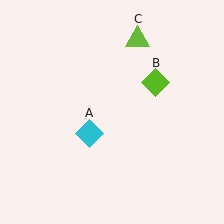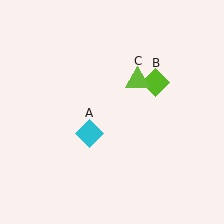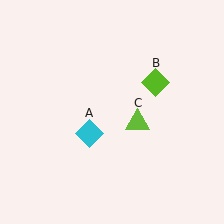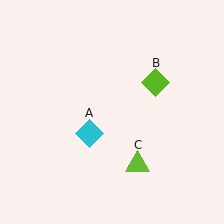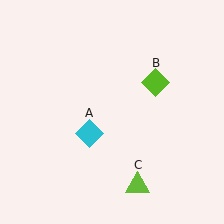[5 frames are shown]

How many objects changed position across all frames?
1 object changed position: lime triangle (object C).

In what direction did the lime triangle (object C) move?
The lime triangle (object C) moved down.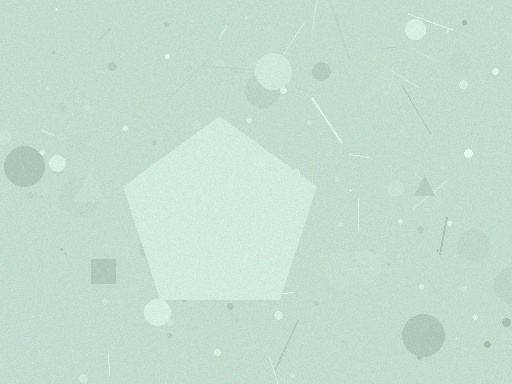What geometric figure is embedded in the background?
A pentagon is embedded in the background.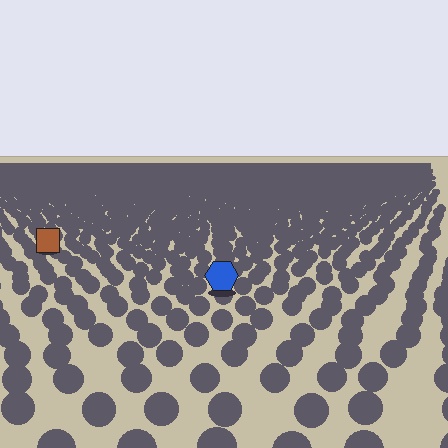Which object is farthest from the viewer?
The brown square is farthest from the viewer. It appears smaller and the ground texture around it is denser.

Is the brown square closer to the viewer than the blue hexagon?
No. The blue hexagon is closer — you can tell from the texture gradient: the ground texture is coarser near it.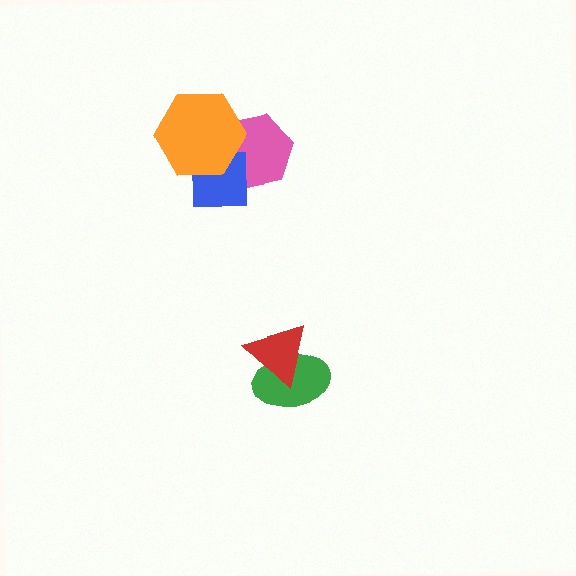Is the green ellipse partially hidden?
Yes, it is partially covered by another shape.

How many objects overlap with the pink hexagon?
2 objects overlap with the pink hexagon.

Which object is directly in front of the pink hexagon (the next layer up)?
The blue square is directly in front of the pink hexagon.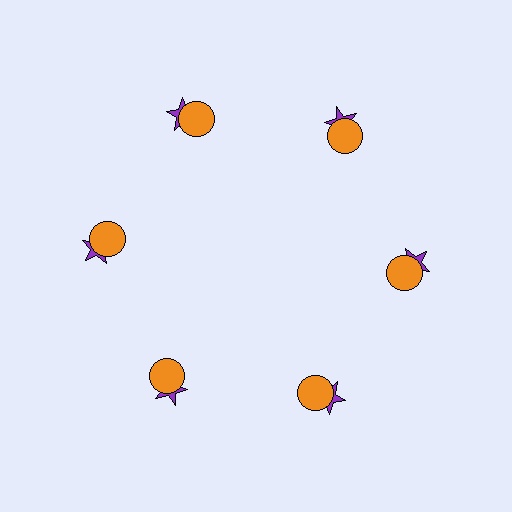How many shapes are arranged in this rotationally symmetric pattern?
There are 12 shapes, arranged in 6 groups of 2.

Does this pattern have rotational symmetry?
Yes, this pattern has 6-fold rotational symmetry. It looks the same after rotating 60 degrees around the center.